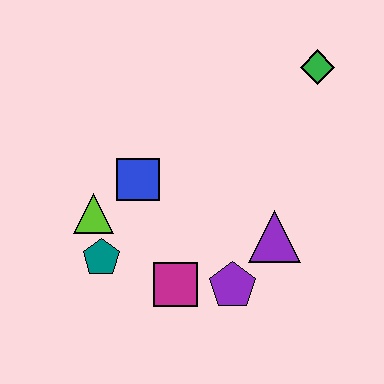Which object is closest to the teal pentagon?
The lime triangle is closest to the teal pentagon.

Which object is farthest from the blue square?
The green diamond is farthest from the blue square.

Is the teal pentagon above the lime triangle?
No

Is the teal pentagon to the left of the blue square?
Yes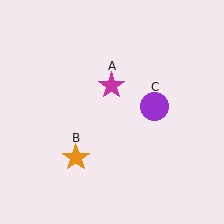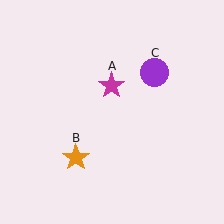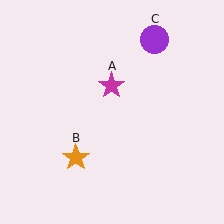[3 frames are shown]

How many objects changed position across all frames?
1 object changed position: purple circle (object C).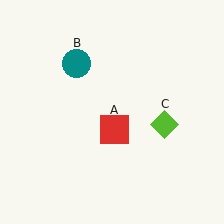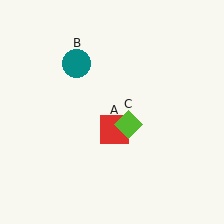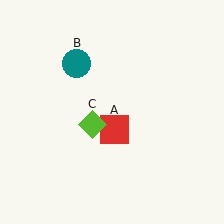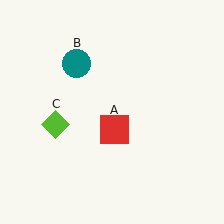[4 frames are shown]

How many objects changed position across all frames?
1 object changed position: lime diamond (object C).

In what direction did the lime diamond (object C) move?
The lime diamond (object C) moved left.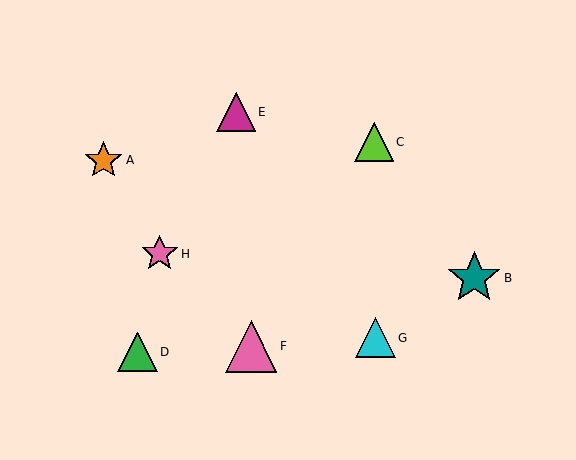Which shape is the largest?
The teal star (labeled B) is the largest.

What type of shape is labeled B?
Shape B is a teal star.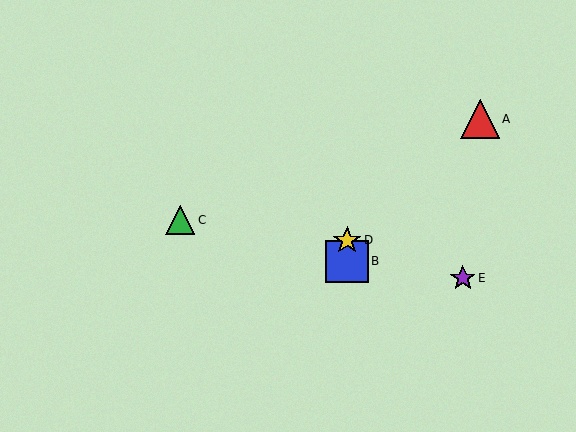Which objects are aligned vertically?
Objects B, D are aligned vertically.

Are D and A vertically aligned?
No, D is at x≈347 and A is at x≈480.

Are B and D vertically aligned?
Yes, both are at x≈347.